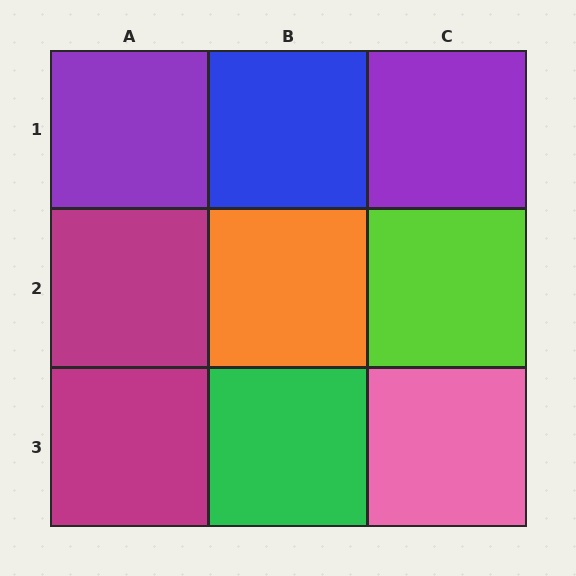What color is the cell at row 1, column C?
Purple.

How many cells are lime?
1 cell is lime.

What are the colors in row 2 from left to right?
Magenta, orange, lime.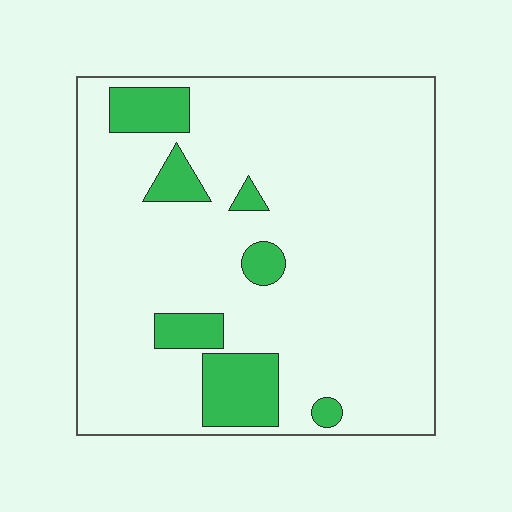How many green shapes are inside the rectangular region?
7.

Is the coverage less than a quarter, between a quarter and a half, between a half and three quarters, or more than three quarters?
Less than a quarter.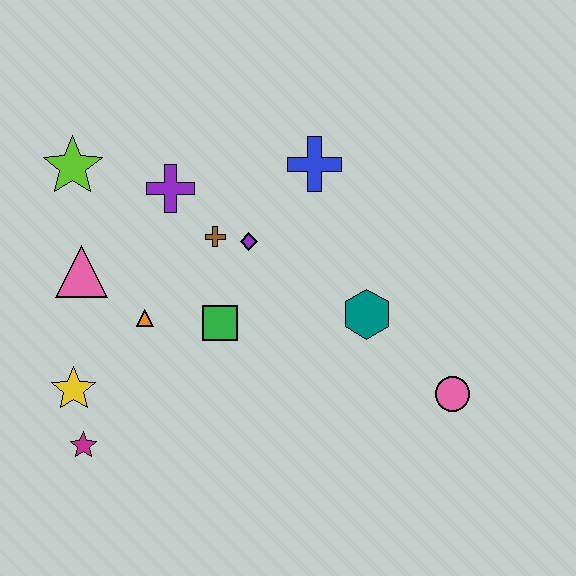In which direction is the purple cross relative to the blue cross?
The purple cross is to the left of the blue cross.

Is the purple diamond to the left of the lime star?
No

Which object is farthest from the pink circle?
The lime star is farthest from the pink circle.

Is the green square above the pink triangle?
No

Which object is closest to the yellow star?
The magenta star is closest to the yellow star.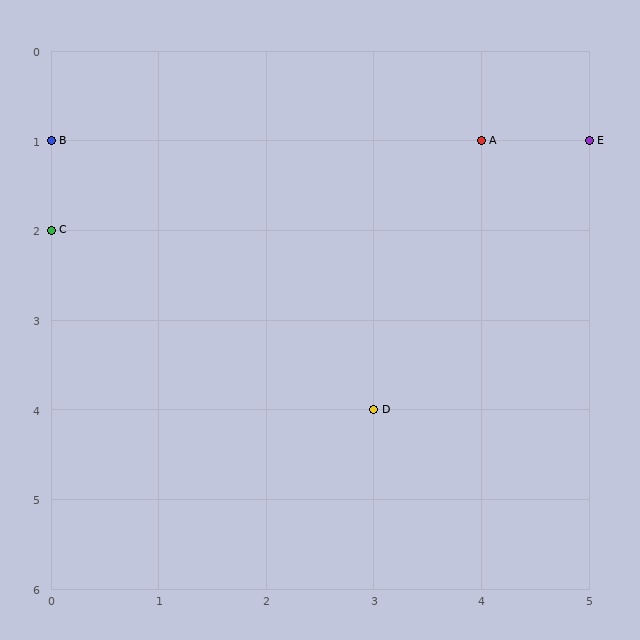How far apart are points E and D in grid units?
Points E and D are 2 columns and 3 rows apart (about 3.6 grid units diagonally).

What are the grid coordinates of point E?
Point E is at grid coordinates (5, 1).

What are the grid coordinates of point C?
Point C is at grid coordinates (0, 2).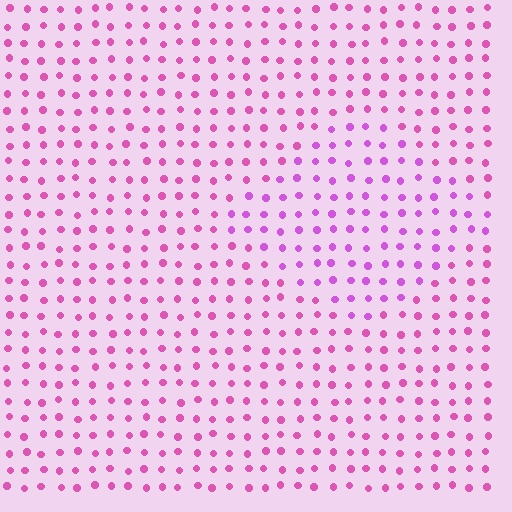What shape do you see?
I see a diamond.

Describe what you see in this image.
The image is filled with small pink elements in a uniform arrangement. A diamond-shaped region is visible where the elements are tinted to a slightly different hue, forming a subtle color boundary.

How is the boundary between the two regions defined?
The boundary is defined purely by a slight shift in hue (about 25 degrees). Spacing, size, and orientation are identical on both sides.